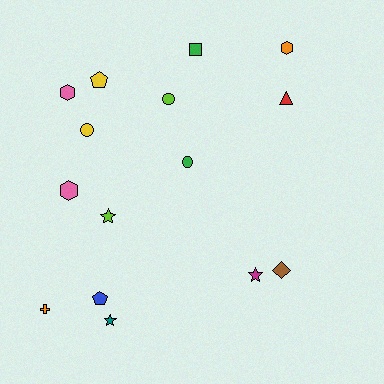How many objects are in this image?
There are 15 objects.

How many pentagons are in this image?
There are 2 pentagons.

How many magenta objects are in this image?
There is 1 magenta object.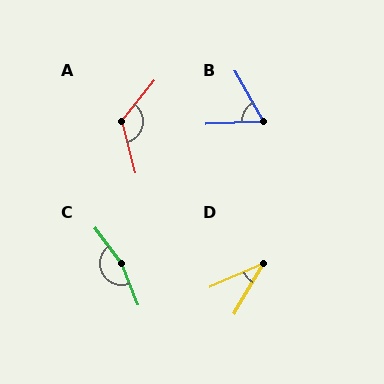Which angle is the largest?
C, at approximately 165 degrees.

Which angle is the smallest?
D, at approximately 37 degrees.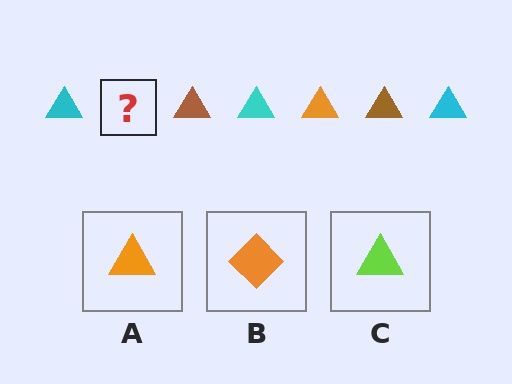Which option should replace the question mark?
Option A.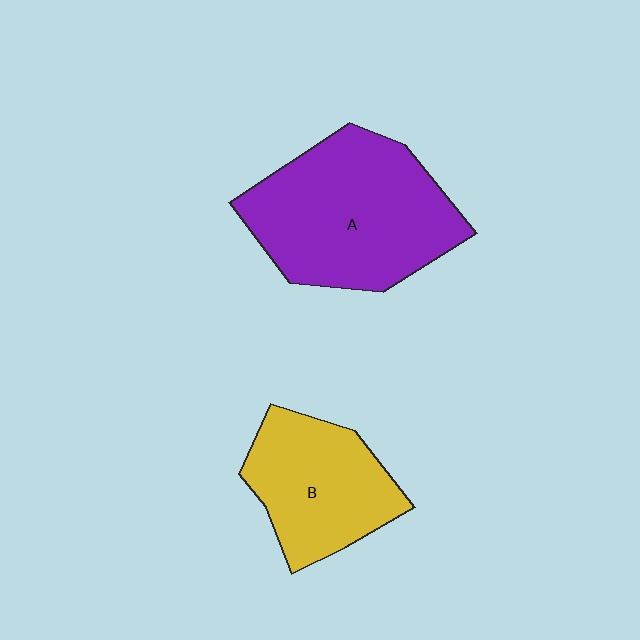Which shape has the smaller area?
Shape B (yellow).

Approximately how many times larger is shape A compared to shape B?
Approximately 1.5 times.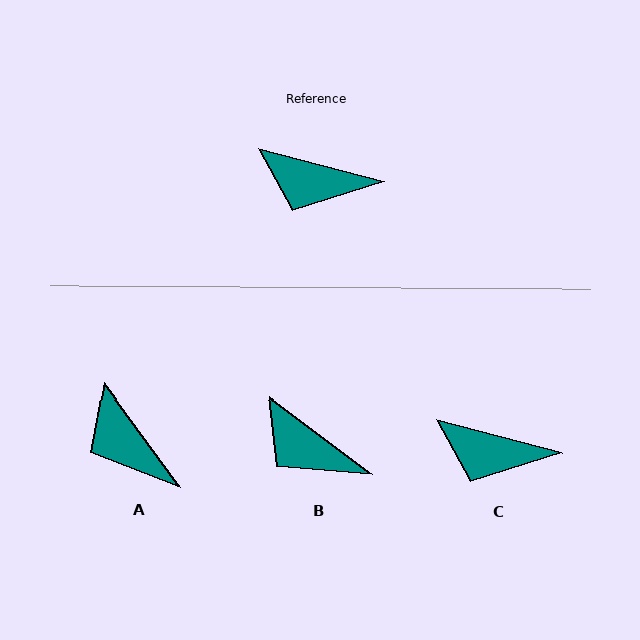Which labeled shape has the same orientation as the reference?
C.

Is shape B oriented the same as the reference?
No, it is off by about 22 degrees.